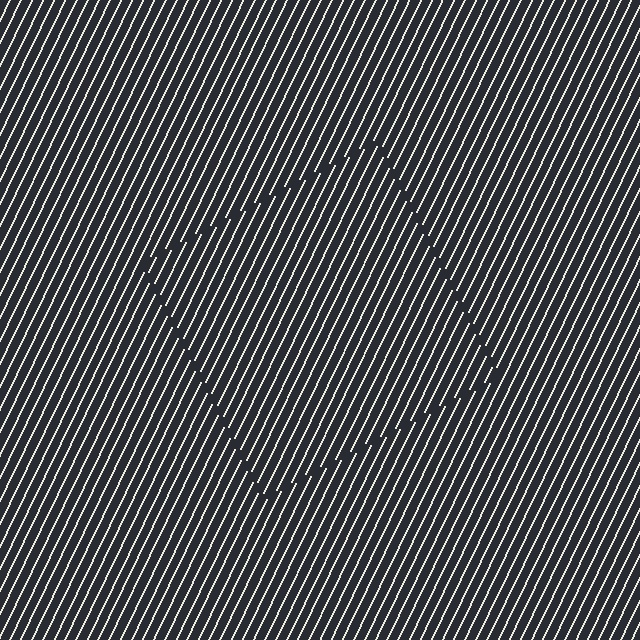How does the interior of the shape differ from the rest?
The interior of the shape contains the same grating, shifted by half a period — the contour is defined by the phase discontinuity where line-ends from the inner and outer gratings abut.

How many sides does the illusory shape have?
4 sides — the line-ends trace a square.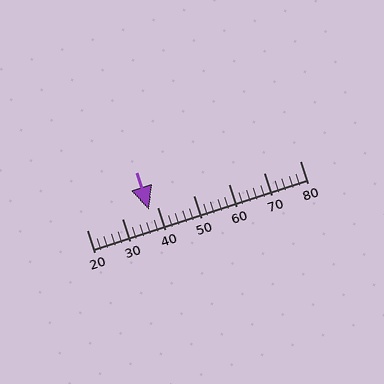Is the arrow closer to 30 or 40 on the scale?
The arrow is closer to 40.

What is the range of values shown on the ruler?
The ruler shows values from 20 to 80.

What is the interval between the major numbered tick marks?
The major tick marks are spaced 10 units apart.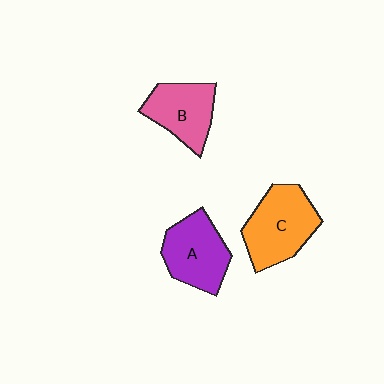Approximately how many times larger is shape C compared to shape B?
Approximately 1.3 times.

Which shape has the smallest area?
Shape B (pink).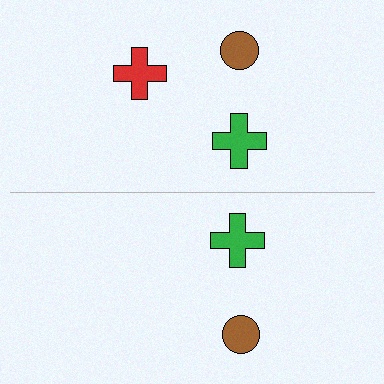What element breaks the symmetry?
A red cross is missing from the bottom side.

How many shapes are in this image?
There are 5 shapes in this image.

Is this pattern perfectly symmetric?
No, the pattern is not perfectly symmetric. A red cross is missing from the bottom side.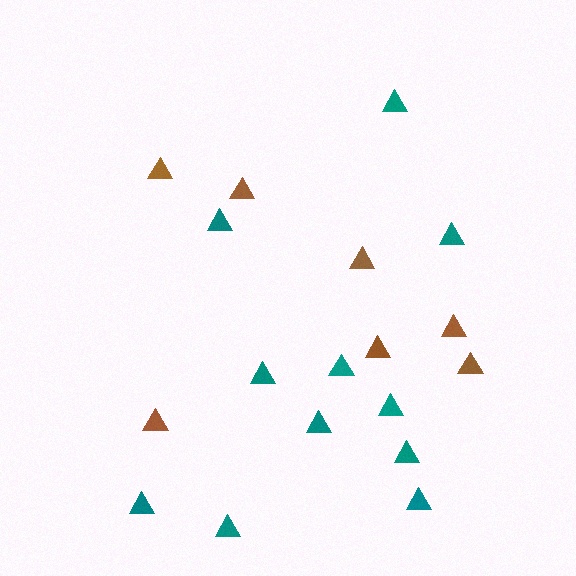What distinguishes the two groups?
There are 2 groups: one group of teal triangles (11) and one group of brown triangles (7).